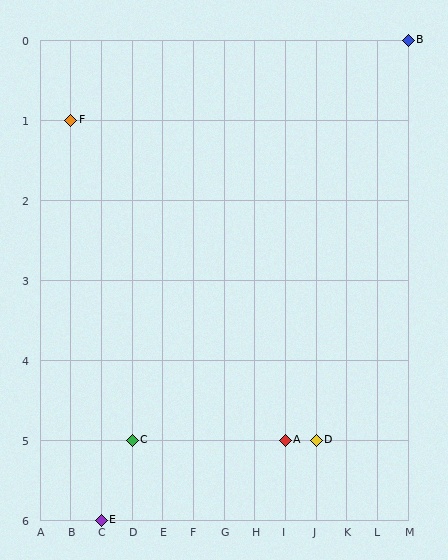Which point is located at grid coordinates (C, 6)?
Point E is at (C, 6).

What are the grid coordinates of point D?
Point D is at grid coordinates (J, 5).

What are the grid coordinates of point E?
Point E is at grid coordinates (C, 6).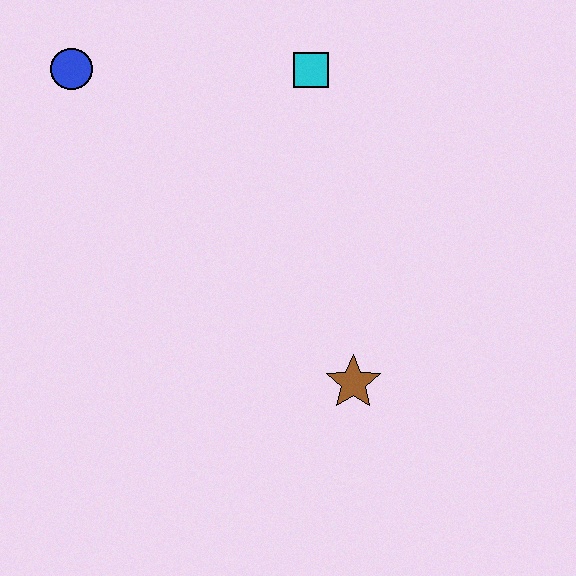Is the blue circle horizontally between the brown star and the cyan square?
No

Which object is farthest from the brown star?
The blue circle is farthest from the brown star.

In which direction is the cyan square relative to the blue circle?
The cyan square is to the right of the blue circle.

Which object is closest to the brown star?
The cyan square is closest to the brown star.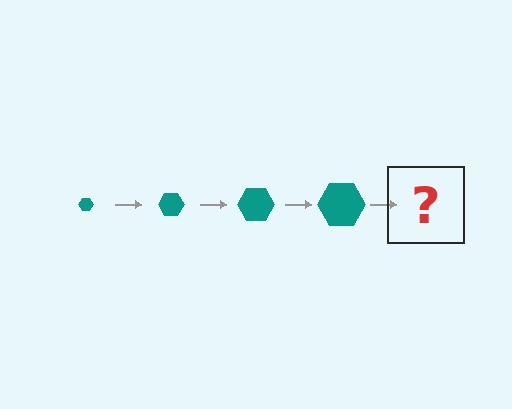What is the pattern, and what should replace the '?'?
The pattern is that the hexagon gets progressively larger each step. The '?' should be a teal hexagon, larger than the previous one.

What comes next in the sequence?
The next element should be a teal hexagon, larger than the previous one.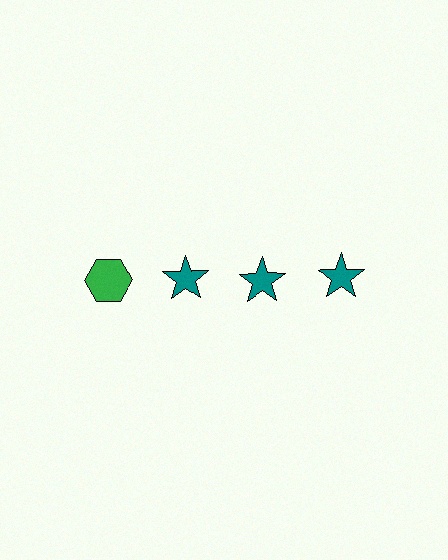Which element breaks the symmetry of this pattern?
The green hexagon in the top row, leftmost column breaks the symmetry. All other shapes are teal stars.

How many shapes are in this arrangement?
There are 4 shapes arranged in a grid pattern.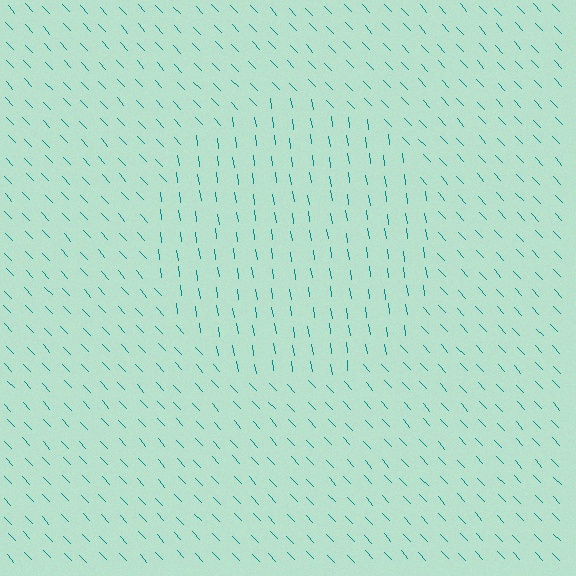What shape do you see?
I see a circle.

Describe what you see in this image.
The image is filled with small teal line segments. A circle region in the image has lines oriented differently from the surrounding lines, creating a visible texture boundary.